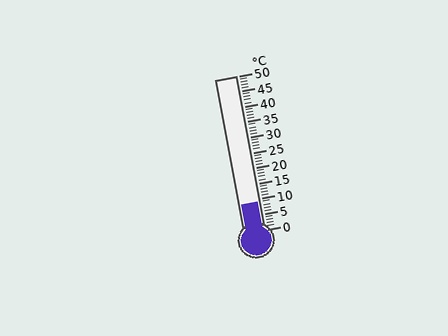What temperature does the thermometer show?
The thermometer shows approximately 9°C.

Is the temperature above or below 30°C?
The temperature is below 30°C.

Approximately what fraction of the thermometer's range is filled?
The thermometer is filled to approximately 20% of its range.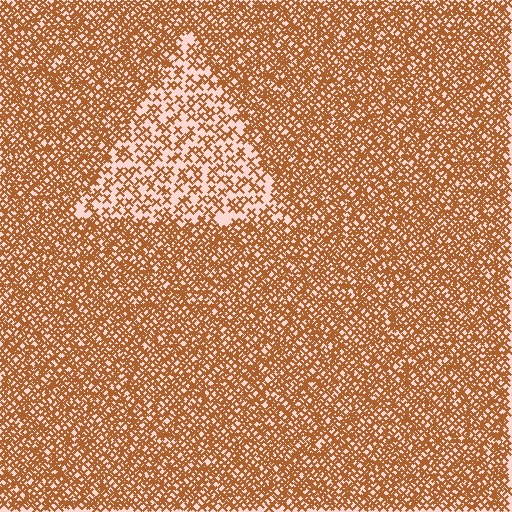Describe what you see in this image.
The image contains small brown elements arranged at two different densities. A triangle-shaped region is visible where the elements are less densely packed than the surrounding area.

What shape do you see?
I see a triangle.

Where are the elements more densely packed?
The elements are more densely packed outside the triangle boundary.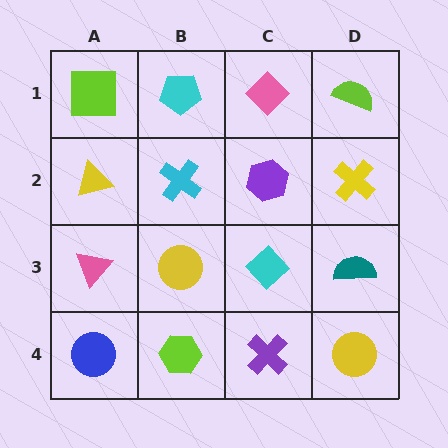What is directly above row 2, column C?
A pink diamond.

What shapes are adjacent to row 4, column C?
A cyan diamond (row 3, column C), a lime hexagon (row 4, column B), a yellow circle (row 4, column D).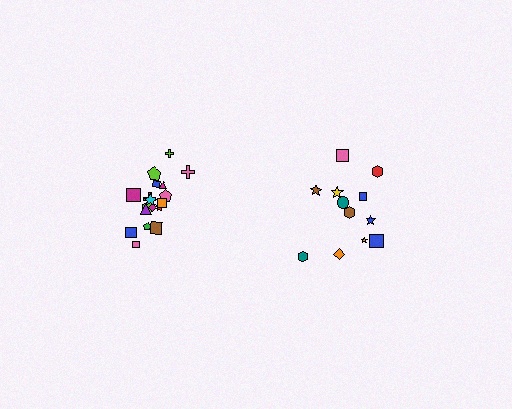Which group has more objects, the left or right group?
The left group.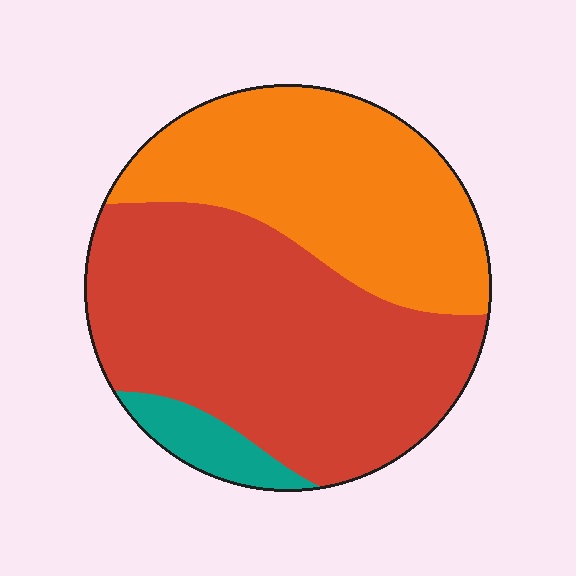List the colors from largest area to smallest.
From largest to smallest: red, orange, teal.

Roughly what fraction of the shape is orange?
Orange takes up about three eighths (3/8) of the shape.